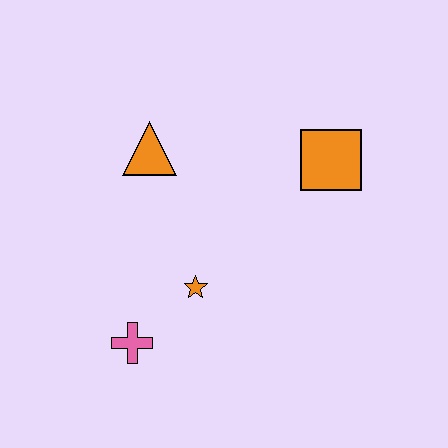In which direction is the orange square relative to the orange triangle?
The orange square is to the right of the orange triangle.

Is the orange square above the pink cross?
Yes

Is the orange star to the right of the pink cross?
Yes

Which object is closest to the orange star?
The pink cross is closest to the orange star.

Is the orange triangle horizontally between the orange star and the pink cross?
Yes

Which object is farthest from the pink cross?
The orange square is farthest from the pink cross.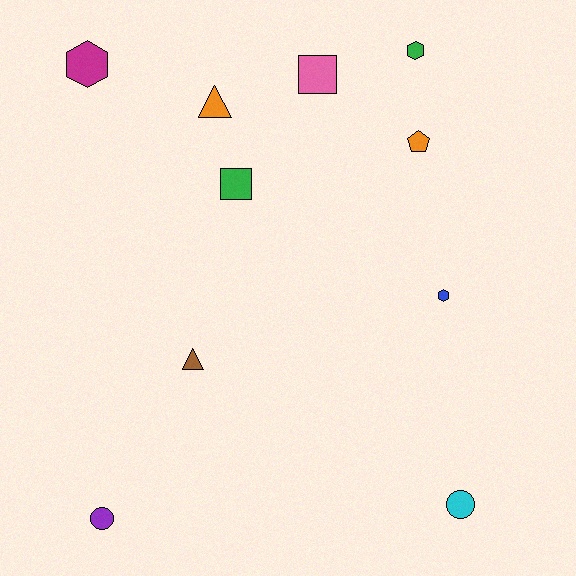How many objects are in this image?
There are 10 objects.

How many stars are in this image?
There are no stars.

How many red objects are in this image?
There are no red objects.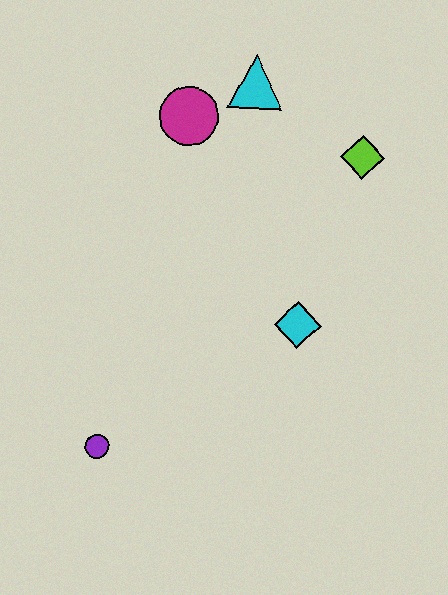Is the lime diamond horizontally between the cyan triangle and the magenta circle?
No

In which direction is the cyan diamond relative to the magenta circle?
The cyan diamond is below the magenta circle.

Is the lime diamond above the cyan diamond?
Yes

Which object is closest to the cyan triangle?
The magenta circle is closest to the cyan triangle.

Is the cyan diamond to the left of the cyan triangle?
No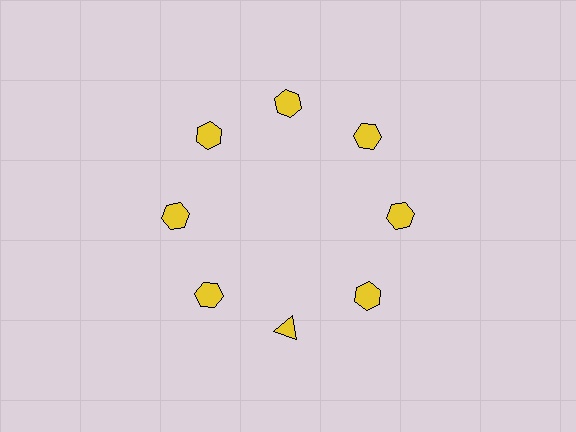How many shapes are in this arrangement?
There are 8 shapes arranged in a ring pattern.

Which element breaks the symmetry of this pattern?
The yellow triangle at roughly the 6 o'clock position breaks the symmetry. All other shapes are yellow hexagons.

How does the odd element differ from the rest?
It has a different shape: triangle instead of hexagon.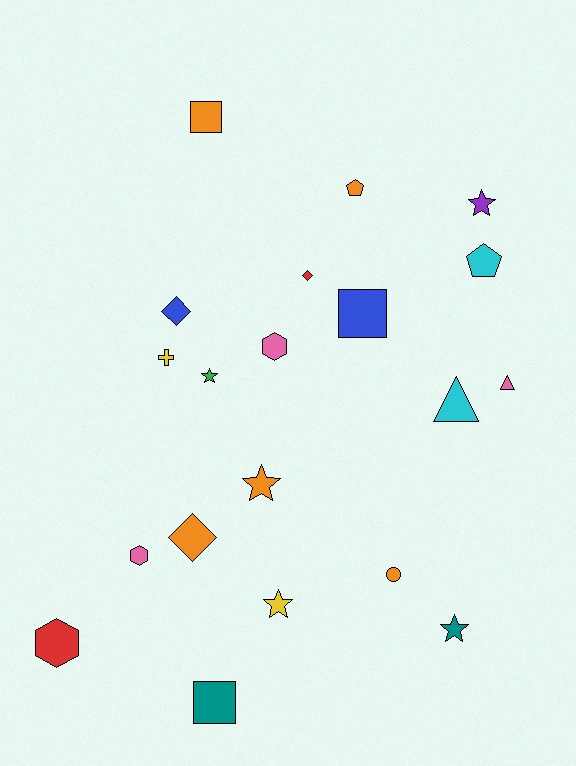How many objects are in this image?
There are 20 objects.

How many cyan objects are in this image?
There are 2 cyan objects.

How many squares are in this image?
There are 3 squares.